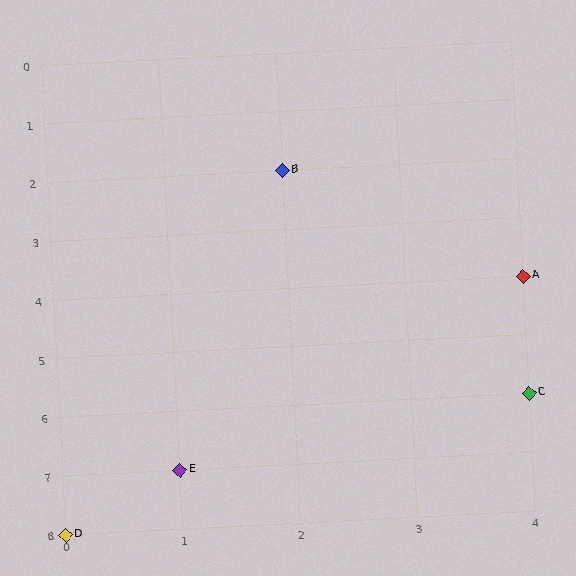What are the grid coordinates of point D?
Point D is at grid coordinates (0, 8).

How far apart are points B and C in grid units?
Points B and C are 2 columns and 4 rows apart (about 4.5 grid units diagonally).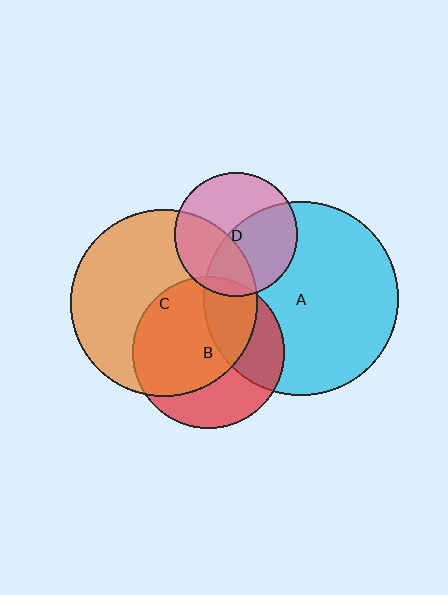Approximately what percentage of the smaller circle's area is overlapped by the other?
Approximately 35%.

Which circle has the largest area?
Circle A (cyan).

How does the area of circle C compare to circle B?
Approximately 1.5 times.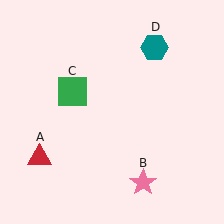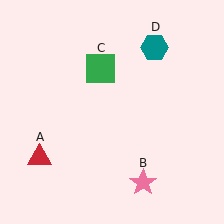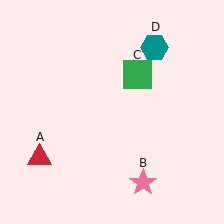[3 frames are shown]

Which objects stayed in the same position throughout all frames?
Red triangle (object A) and pink star (object B) and teal hexagon (object D) remained stationary.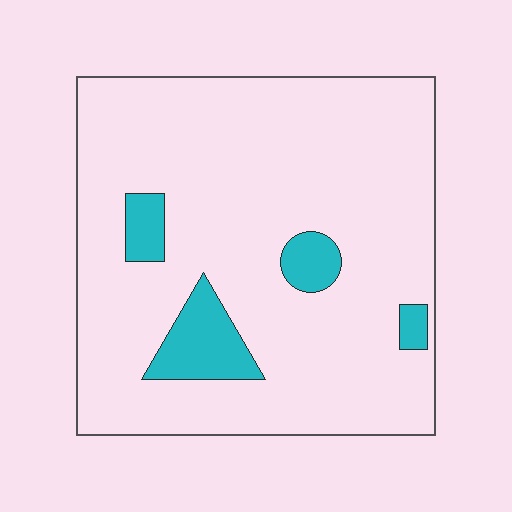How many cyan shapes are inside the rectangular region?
4.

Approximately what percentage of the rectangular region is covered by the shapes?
Approximately 10%.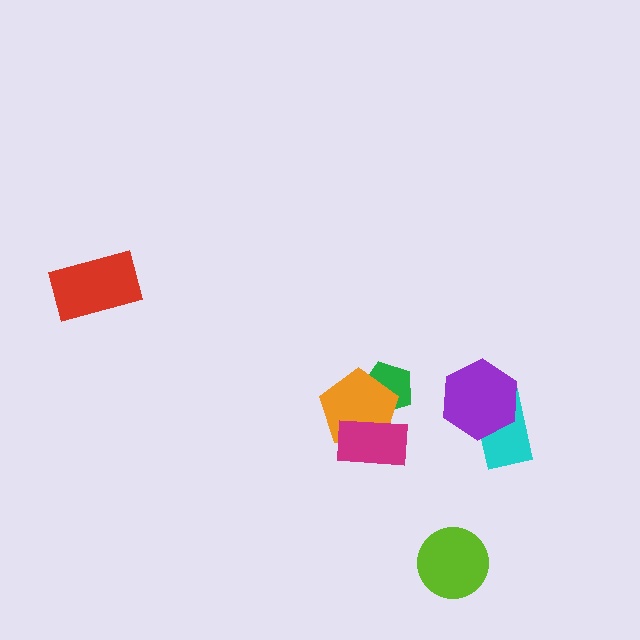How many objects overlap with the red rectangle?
0 objects overlap with the red rectangle.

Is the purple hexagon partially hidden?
No, no other shape covers it.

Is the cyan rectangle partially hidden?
Yes, it is partially covered by another shape.